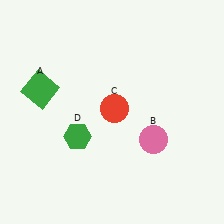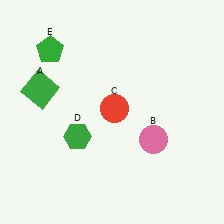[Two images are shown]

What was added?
A green pentagon (E) was added in Image 2.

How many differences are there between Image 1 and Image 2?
There is 1 difference between the two images.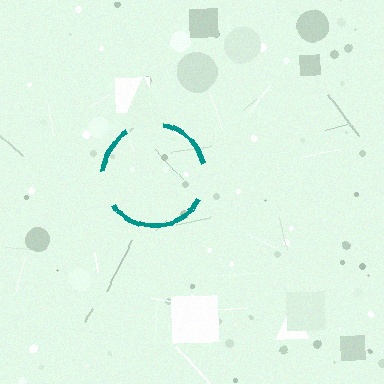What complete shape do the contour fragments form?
The contour fragments form a circle.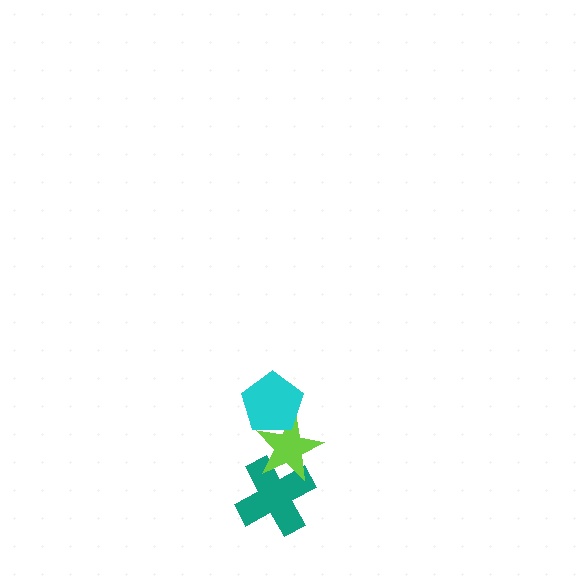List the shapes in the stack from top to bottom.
From top to bottom: the cyan pentagon, the lime star, the teal cross.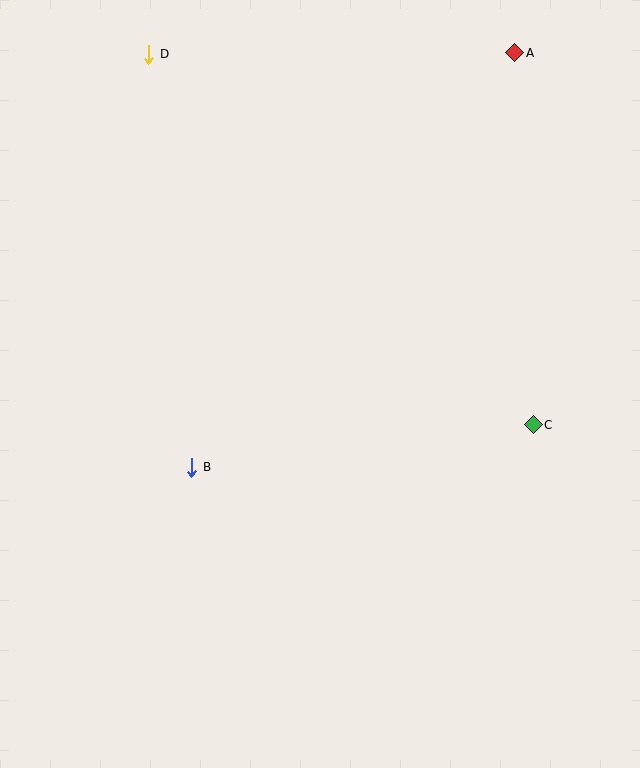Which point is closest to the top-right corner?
Point A is closest to the top-right corner.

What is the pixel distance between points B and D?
The distance between B and D is 416 pixels.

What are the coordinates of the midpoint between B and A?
The midpoint between B and A is at (353, 260).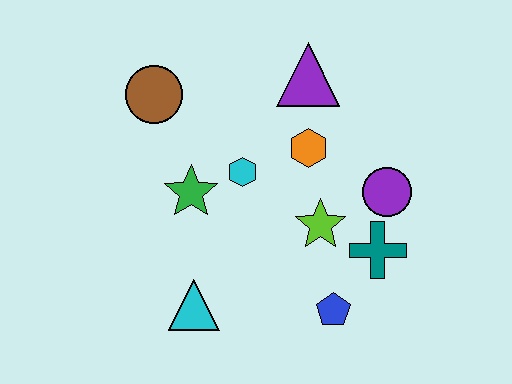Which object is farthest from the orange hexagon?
The cyan triangle is farthest from the orange hexagon.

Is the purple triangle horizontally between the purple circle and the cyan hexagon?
Yes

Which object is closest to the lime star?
The teal cross is closest to the lime star.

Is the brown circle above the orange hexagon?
Yes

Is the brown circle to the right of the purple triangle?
No